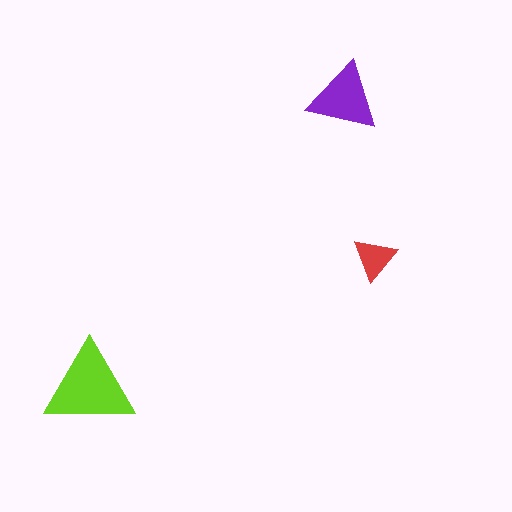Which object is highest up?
The purple triangle is topmost.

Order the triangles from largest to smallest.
the lime one, the purple one, the red one.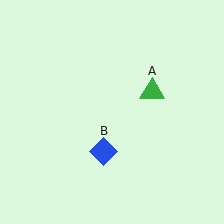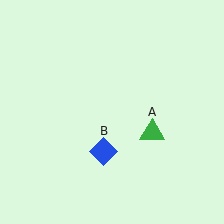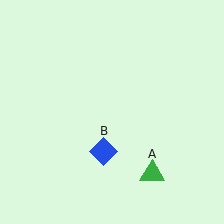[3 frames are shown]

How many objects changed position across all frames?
1 object changed position: green triangle (object A).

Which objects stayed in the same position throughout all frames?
Blue diamond (object B) remained stationary.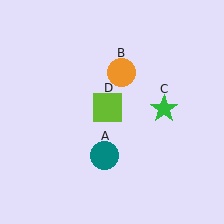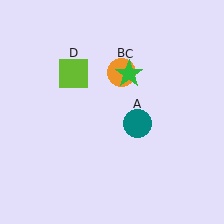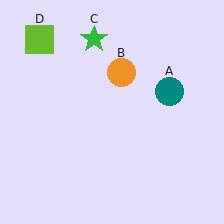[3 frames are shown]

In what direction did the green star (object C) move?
The green star (object C) moved up and to the left.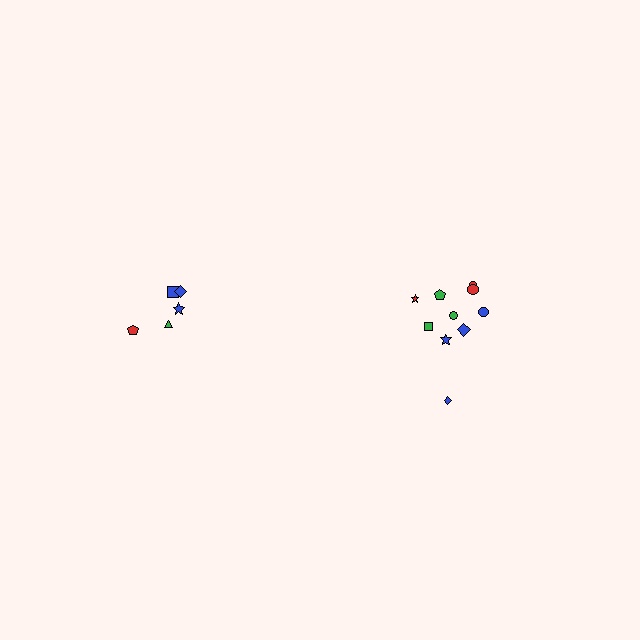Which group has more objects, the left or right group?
The right group.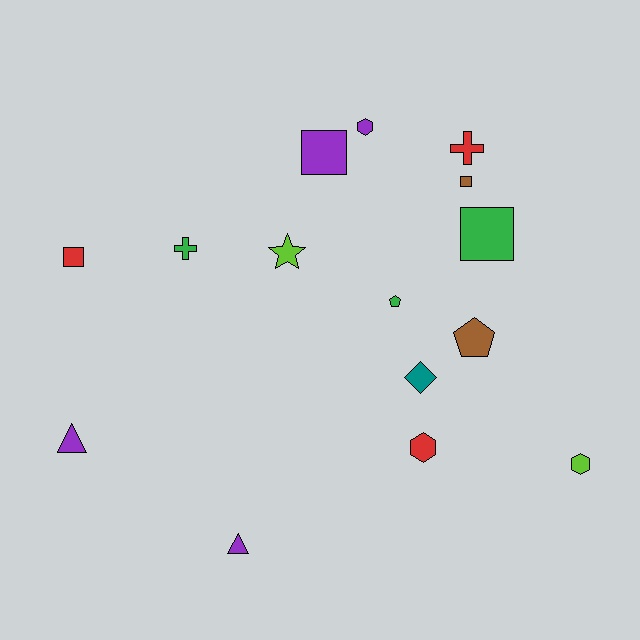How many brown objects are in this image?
There are 2 brown objects.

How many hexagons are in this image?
There are 3 hexagons.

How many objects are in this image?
There are 15 objects.